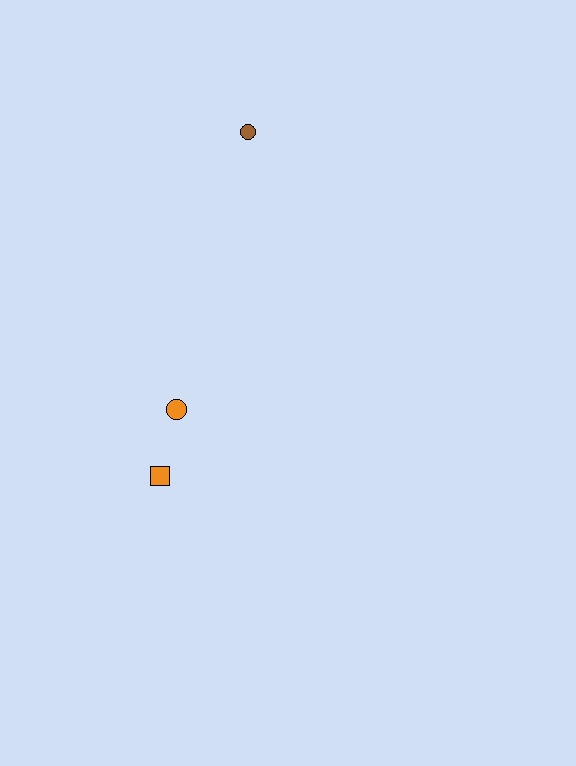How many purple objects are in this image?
There are no purple objects.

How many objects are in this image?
There are 3 objects.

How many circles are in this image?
There are 2 circles.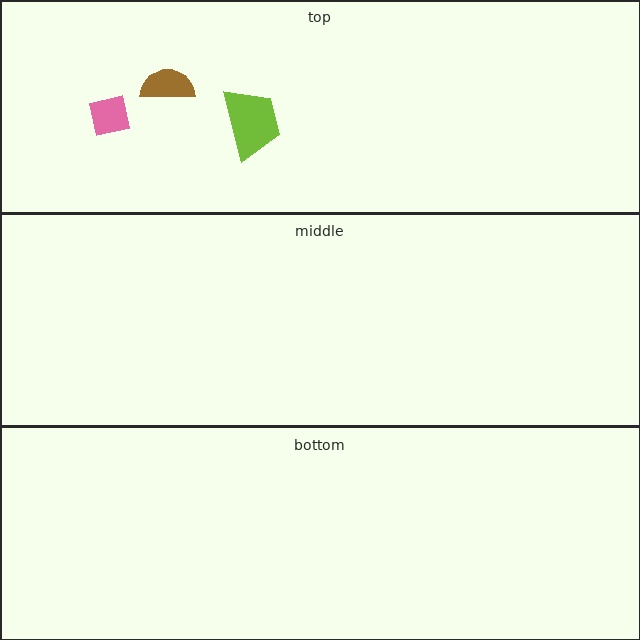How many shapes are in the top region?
3.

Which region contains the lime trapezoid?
The top region.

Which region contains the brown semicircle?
The top region.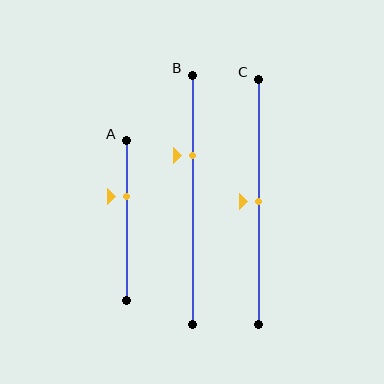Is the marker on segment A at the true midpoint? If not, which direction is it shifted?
No, the marker on segment A is shifted upward by about 15% of the segment length.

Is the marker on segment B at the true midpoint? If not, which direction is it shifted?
No, the marker on segment B is shifted upward by about 18% of the segment length.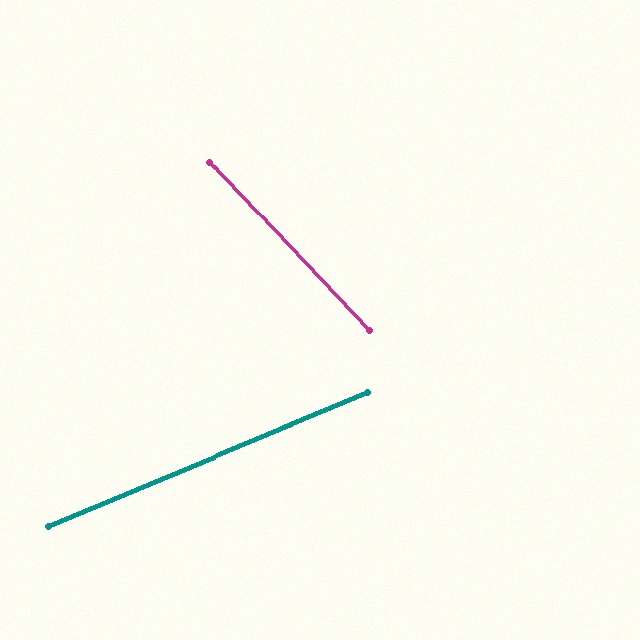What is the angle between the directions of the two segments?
Approximately 69 degrees.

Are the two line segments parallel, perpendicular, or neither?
Neither parallel nor perpendicular — they differ by about 69°.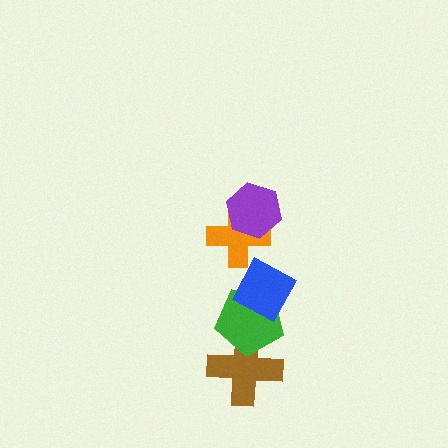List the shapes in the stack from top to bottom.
From top to bottom: the purple hexagon, the orange cross, the blue diamond, the green pentagon, the brown cross.